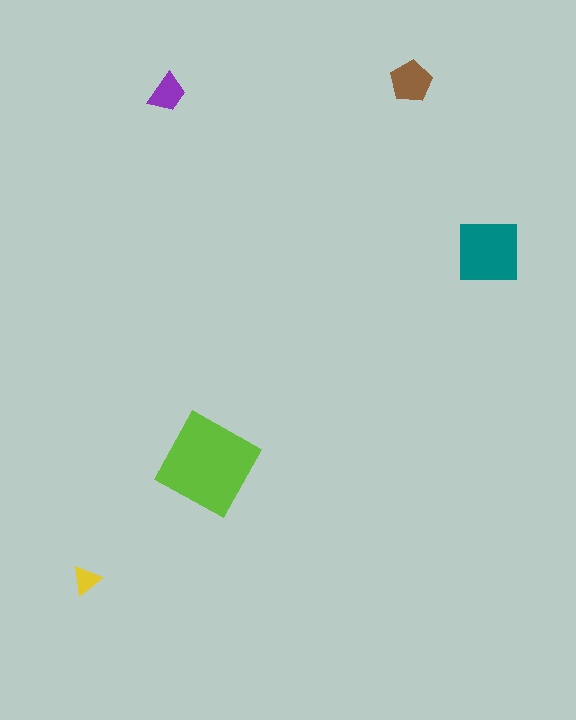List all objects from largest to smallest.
The lime diamond, the teal square, the brown pentagon, the purple trapezoid, the yellow triangle.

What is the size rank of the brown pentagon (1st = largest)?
3rd.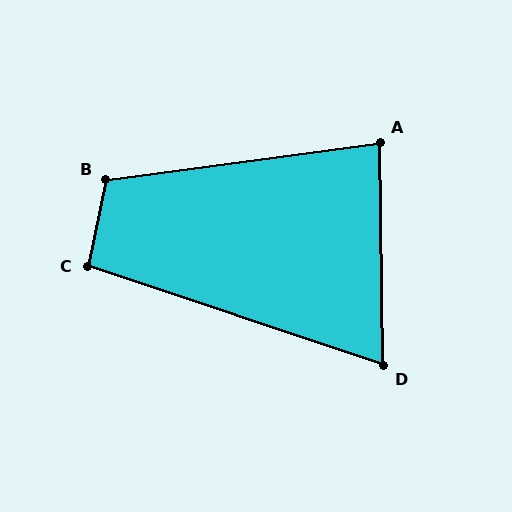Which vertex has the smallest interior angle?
D, at approximately 71 degrees.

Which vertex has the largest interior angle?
B, at approximately 109 degrees.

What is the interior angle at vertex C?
Approximately 97 degrees (obtuse).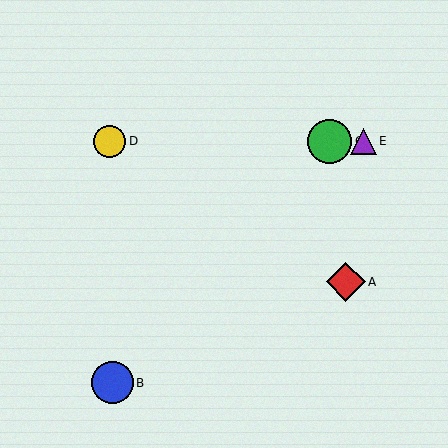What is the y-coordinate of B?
Object B is at y≈383.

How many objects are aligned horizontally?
3 objects (C, D, E) are aligned horizontally.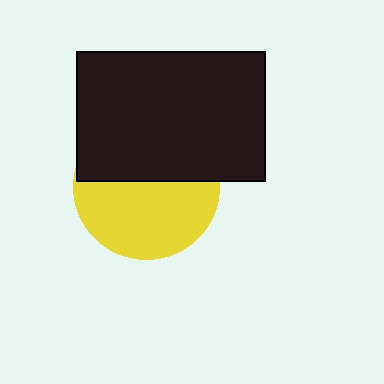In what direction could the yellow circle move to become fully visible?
The yellow circle could move down. That would shift it out from behind the black rectangle entirely.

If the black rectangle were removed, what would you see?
You would see the complete yellow circle.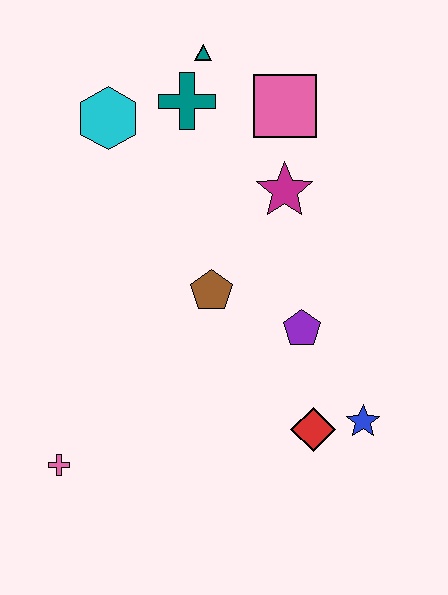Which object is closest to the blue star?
The red diamond is closest to the blue star.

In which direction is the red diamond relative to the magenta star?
The red diamond is below the magenta star.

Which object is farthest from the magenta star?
The pink cross is farthest from the magenta star.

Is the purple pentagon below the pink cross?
No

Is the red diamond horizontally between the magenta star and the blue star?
Yes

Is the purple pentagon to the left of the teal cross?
No